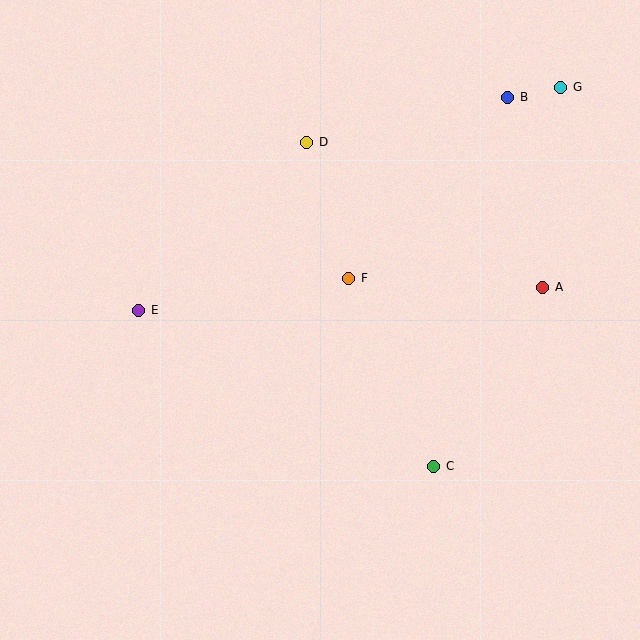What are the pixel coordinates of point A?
Point A is at (543, 287).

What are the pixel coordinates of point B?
Point B is at (508, 97).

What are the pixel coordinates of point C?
Point C is at (434, 466).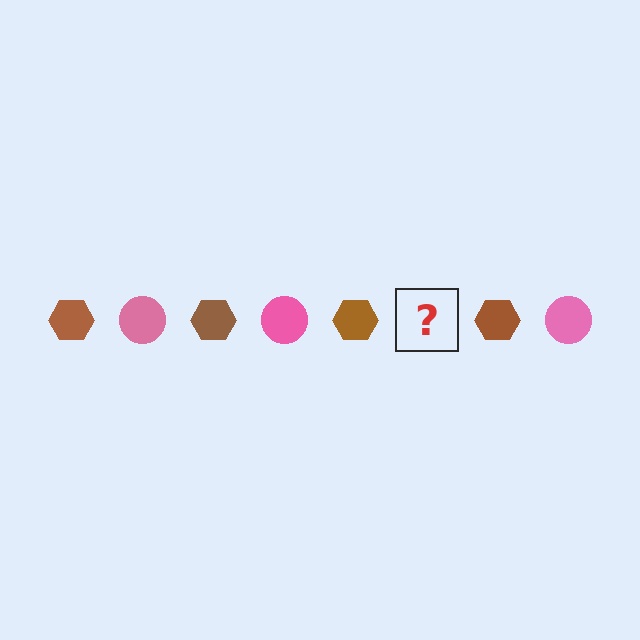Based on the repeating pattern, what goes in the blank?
The blank should be a pink circle.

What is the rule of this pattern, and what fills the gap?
The rule is that the pattern alternates between brown hexagon and pink circle. The gap should be filled with a pink circle.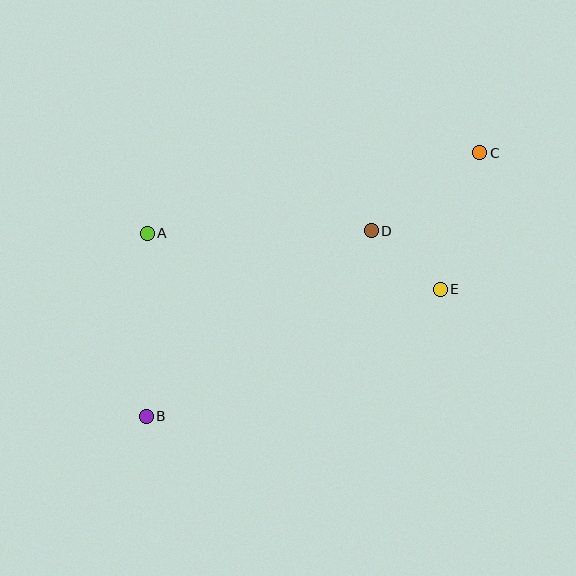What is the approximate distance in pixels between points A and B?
The distance between A and B is approximately 183 pixels.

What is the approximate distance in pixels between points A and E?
The distance between A and E is approximately 298 pixels.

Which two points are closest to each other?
Points D and E are closest to each other.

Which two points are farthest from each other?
Points B and C are farthest from each other.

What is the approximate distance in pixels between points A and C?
The distance between A and C is approximately 342 pixels.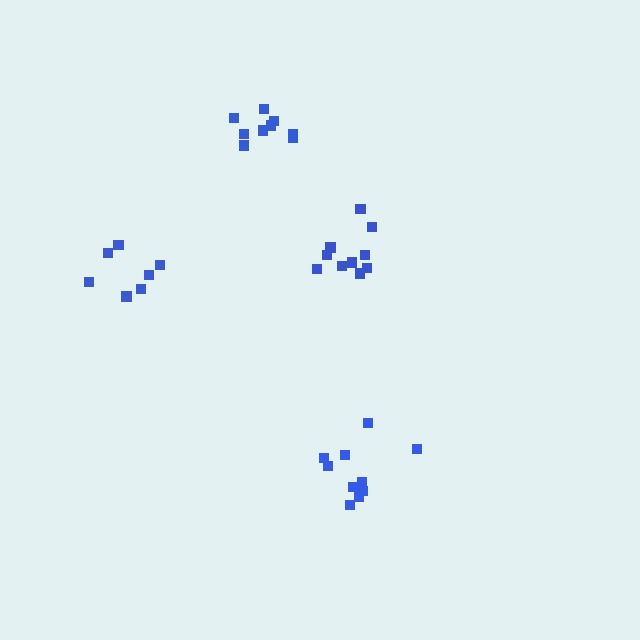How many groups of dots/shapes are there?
There are 4 groups.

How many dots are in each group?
Group 1: 10 dots, Group 2: 9 dots, Group 3: 10 dots, Group 4: 7 dots (36 total).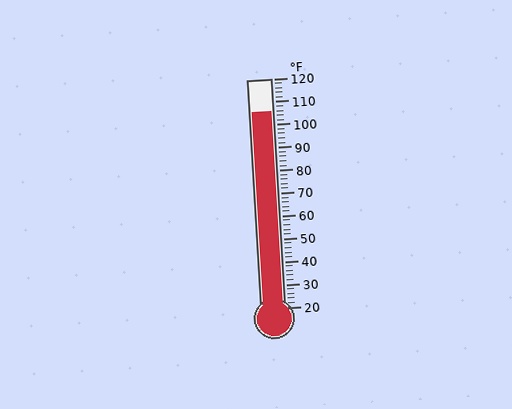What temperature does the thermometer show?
The thermometer shows approximately 106°F.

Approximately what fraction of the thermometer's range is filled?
The thermometer is filled to approximately 85% of its range.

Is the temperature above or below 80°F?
The temperature is above 80°F.